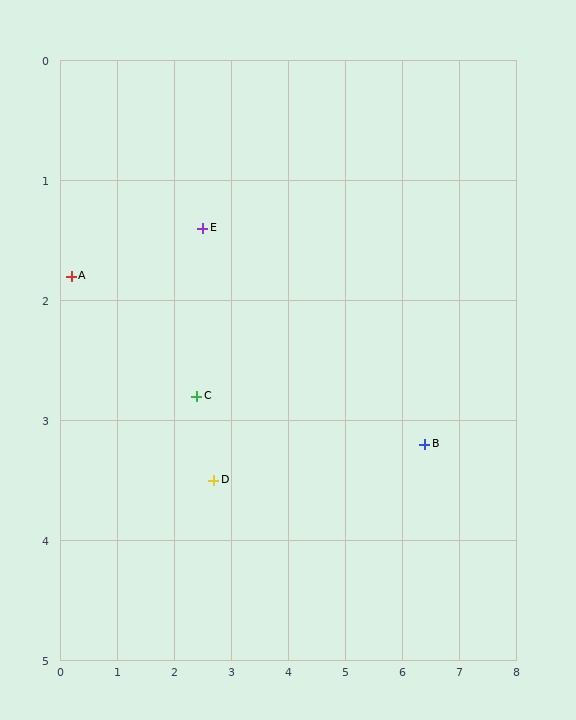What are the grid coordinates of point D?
Point D is at approximately (2.7, 3.5).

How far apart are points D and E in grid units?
Points D and E are about 2.1 grid units apart.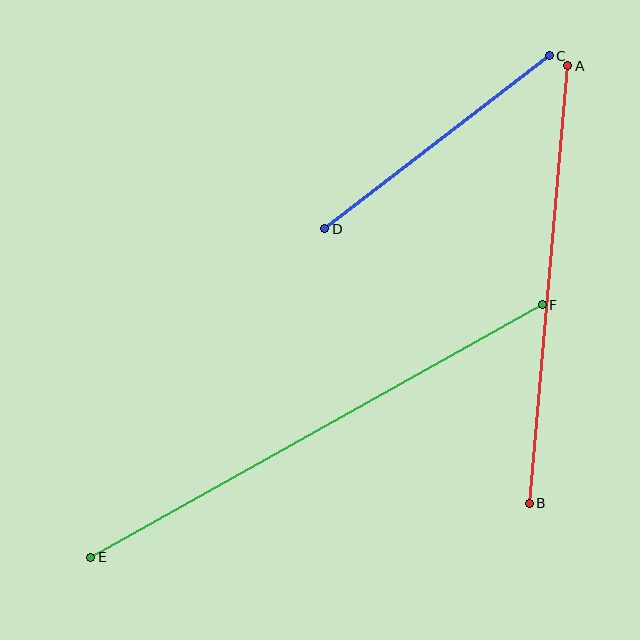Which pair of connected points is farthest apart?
Points E and F are farthest apart.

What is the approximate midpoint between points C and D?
The midpoint is at approximately (437, 142) pixels.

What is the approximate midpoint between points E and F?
The midpoint is at approximately (317, 431) pixels.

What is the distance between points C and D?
The distance is approximately 283 pixels.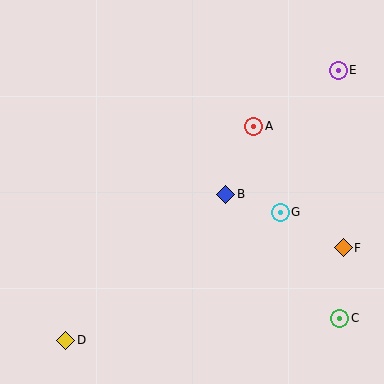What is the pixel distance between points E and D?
The distance between E and D is 384 pixels.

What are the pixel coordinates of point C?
Point C is at (340, 318).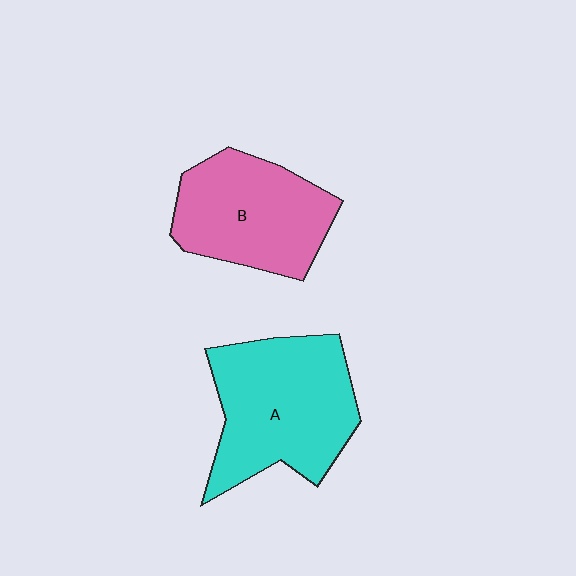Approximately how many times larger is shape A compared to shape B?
Approximately 1.2 times.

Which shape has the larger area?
Shape A (cyan).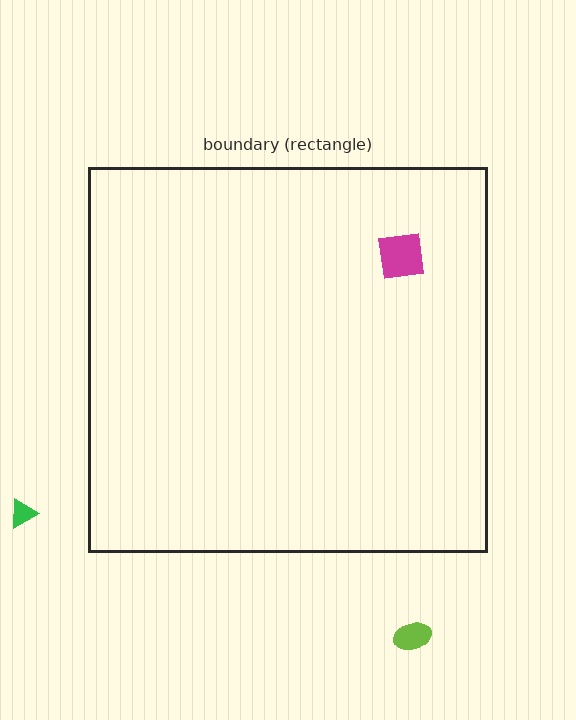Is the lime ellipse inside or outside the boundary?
Outside.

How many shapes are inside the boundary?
1 inside, 2 outside.